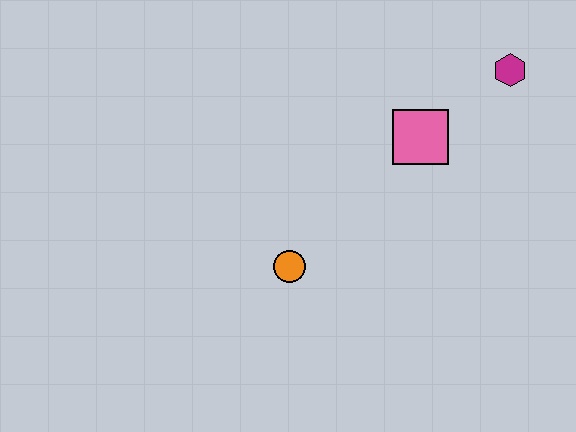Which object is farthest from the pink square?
The orange circle is farthest from the pink square.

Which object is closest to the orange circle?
The pink square is closest to the orange circle.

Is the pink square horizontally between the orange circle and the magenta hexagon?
Yes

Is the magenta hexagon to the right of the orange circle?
Yes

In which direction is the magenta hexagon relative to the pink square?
The magenta hexagon is to the right of the pink square.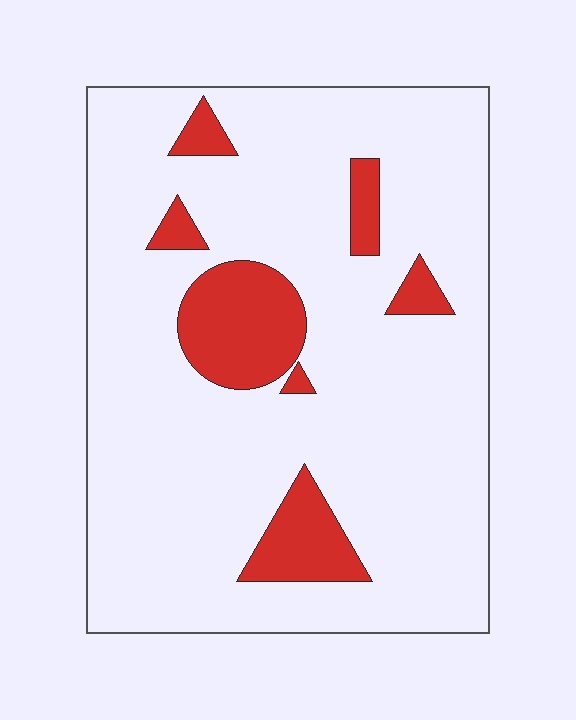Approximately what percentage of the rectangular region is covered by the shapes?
Approximately 15%.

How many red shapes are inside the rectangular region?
7.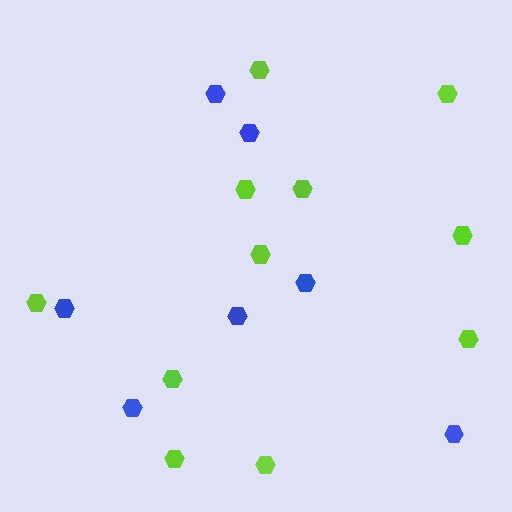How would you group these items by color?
There are 2 groups: one group of lime hexagons (11) and one group of blue hexagons (7).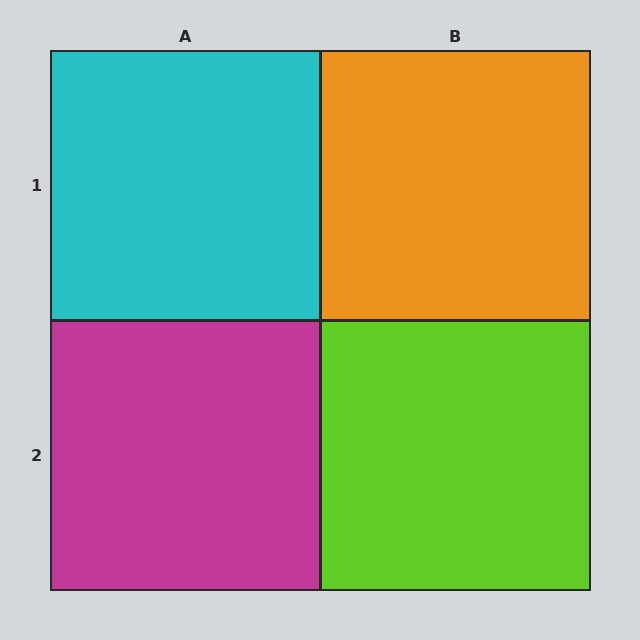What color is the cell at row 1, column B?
Orange.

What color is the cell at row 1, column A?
Cyan.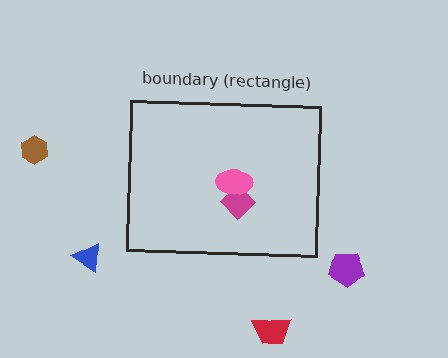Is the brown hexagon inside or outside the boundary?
Outside.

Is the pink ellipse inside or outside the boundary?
Inside.